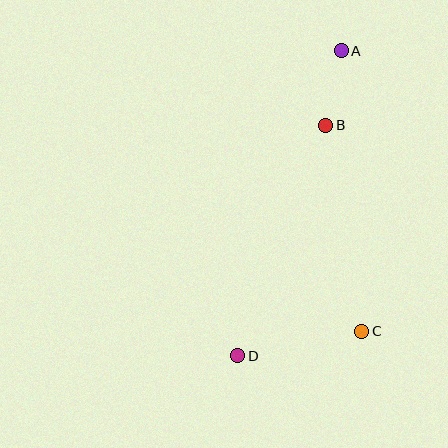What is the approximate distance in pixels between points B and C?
The distance between B and C is approximately 209 pixels.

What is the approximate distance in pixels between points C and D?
The distance between C and D is approximately 126 pixels.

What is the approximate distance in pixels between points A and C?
The distance between A and C is approximately 281 pixels.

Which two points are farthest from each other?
Points A and D are farthest from each other.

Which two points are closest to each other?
Points A and B are closest to each other.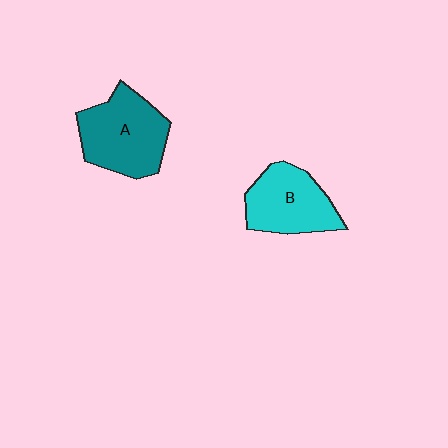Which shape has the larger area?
Shape A (teal).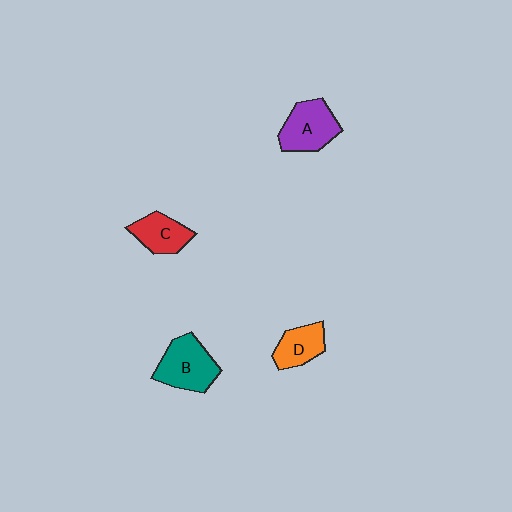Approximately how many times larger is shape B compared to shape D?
Approximately 1.5 times.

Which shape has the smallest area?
Shape D (orange).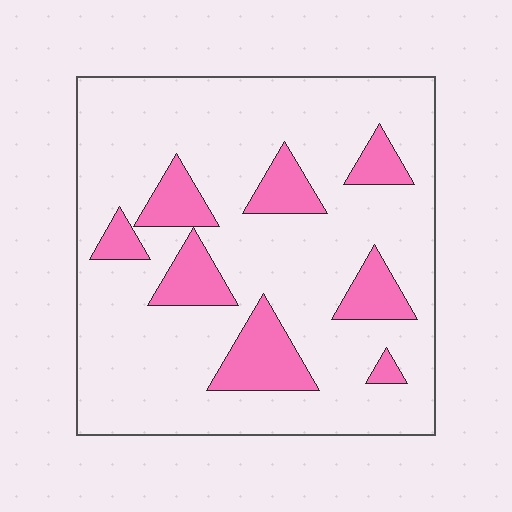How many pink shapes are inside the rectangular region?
8.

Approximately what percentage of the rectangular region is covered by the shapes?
Approximately 20%.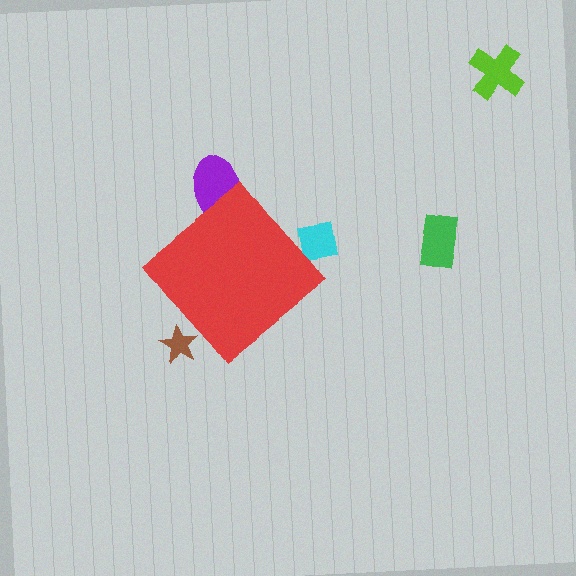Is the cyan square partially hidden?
Yes, the cyan square is partially hidden behind the red diamond.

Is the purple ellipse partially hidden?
Yes, the purple ellipse is partially hidden behind the red diamond.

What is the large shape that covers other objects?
A red diamond.